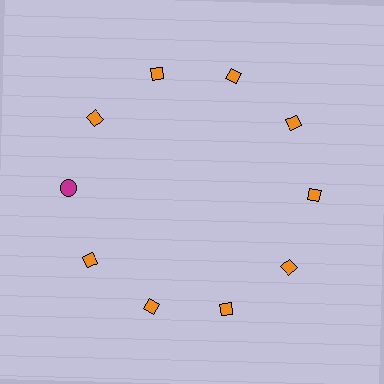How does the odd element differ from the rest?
It differs in both color (magenta instead of orange) and shape (circle instead of diamond).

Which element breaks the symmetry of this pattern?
The magenta circle at roughly the 9 o'clock position breaks the symmetry. All other shapes are orange diamonds.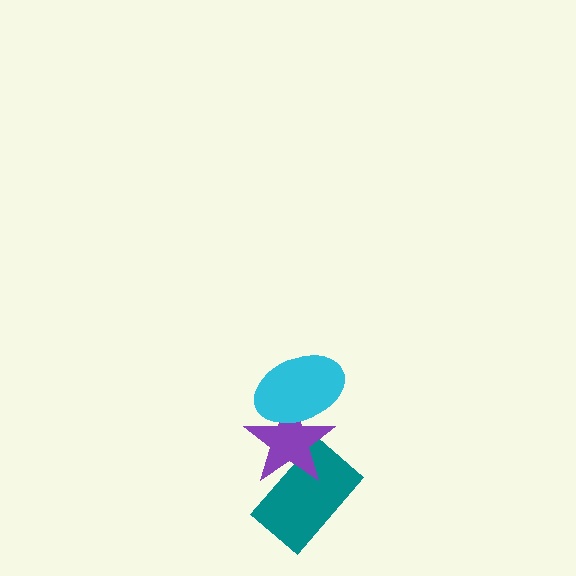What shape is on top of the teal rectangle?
The purple star is on top of the teal rectangle.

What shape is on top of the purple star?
The cyan ellipse is on top of the purple star.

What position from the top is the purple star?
The purple star is 2nd from the top.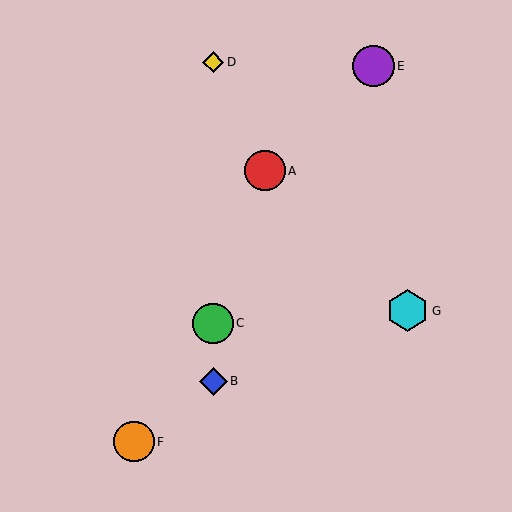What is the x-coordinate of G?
Object G is at x≈408.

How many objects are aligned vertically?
3 objects (B, C, D) are aligned vertically.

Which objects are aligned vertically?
Objects B, C, D are aligned vertically.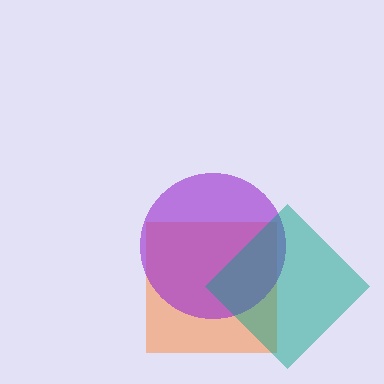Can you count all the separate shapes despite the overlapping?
Yes, there are 3 separate shapes.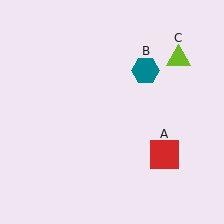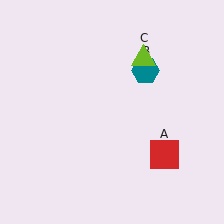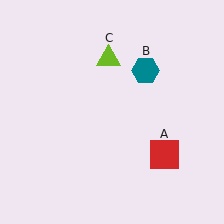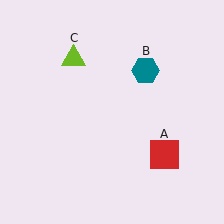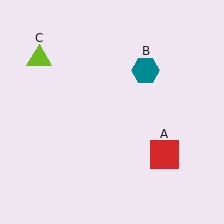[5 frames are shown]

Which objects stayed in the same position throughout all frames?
Red square (object A) and teal hexagon (object B) remained stationary.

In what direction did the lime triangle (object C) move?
The lime triangle (object C) moved left.